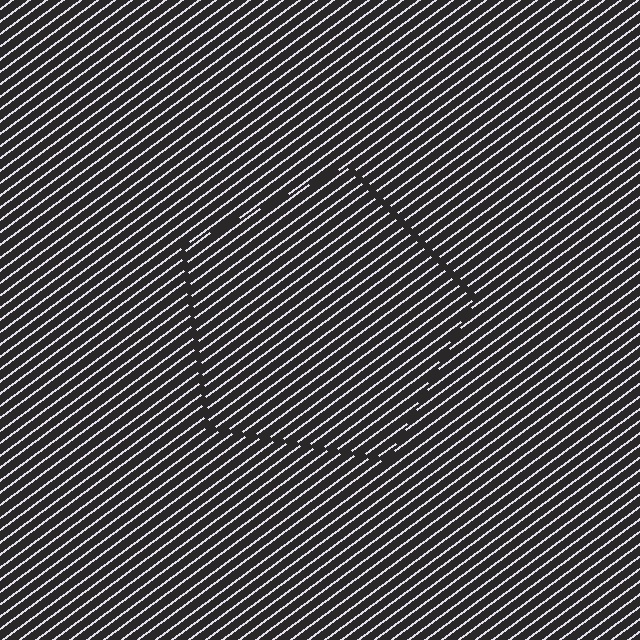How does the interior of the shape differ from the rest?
The interior of the shape contains the same grating, shifted by half a period — the contour is defined by the phase discontinuity where line-ends from the inner and outer gratings abut.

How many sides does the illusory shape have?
5 sides — the line-ends trace a pentagon.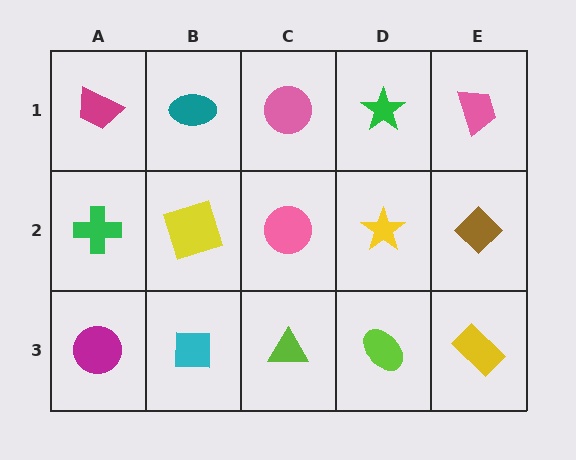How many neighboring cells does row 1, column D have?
3.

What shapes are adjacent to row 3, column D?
A yellow star (row 2, column D), a lime triangle (row 3, column C), a yellow rectangle (row 3, column E).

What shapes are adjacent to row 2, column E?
A pink trapezoid (row 1, column E), a yellow rectangle (row 3, column E), a yellow star (row 2, column D).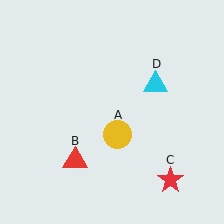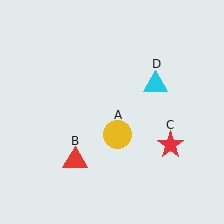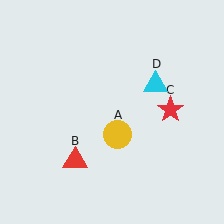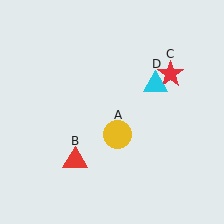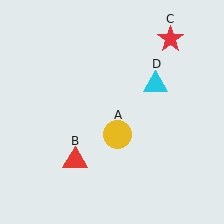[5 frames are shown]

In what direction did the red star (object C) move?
The red star (object C) moved up.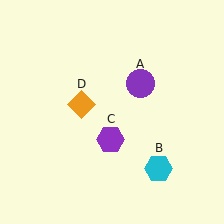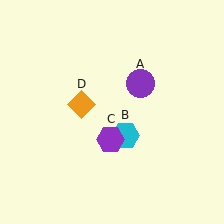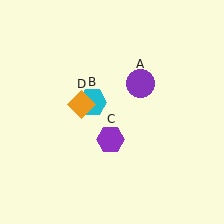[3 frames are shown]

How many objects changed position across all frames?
1 object changed position: cyan hexagon (object B).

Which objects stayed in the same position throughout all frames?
Purple circle (object A) and purple hexagon (object C) and orange diamond (object D) remained stationary.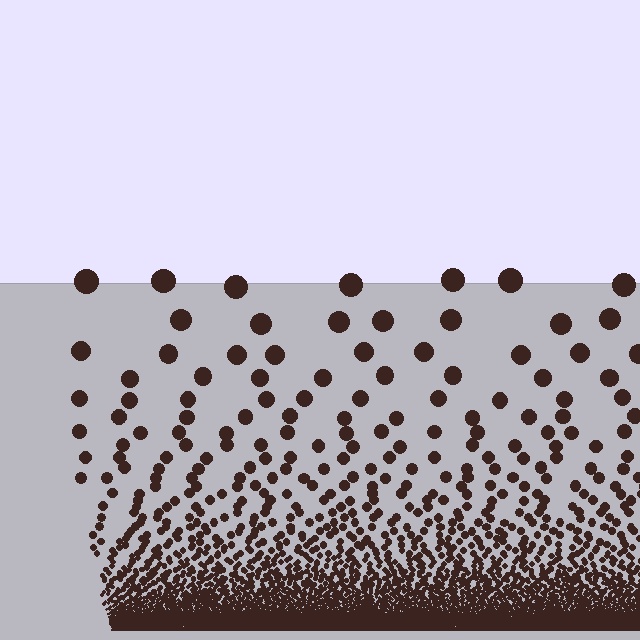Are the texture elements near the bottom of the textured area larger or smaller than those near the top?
Smaller. The gradient is inverted — elements near the bottom are smaller and denser.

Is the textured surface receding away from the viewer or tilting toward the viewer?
The surface appears to tilt toward the viewer. Texture elements get larger and sparser toward the top.